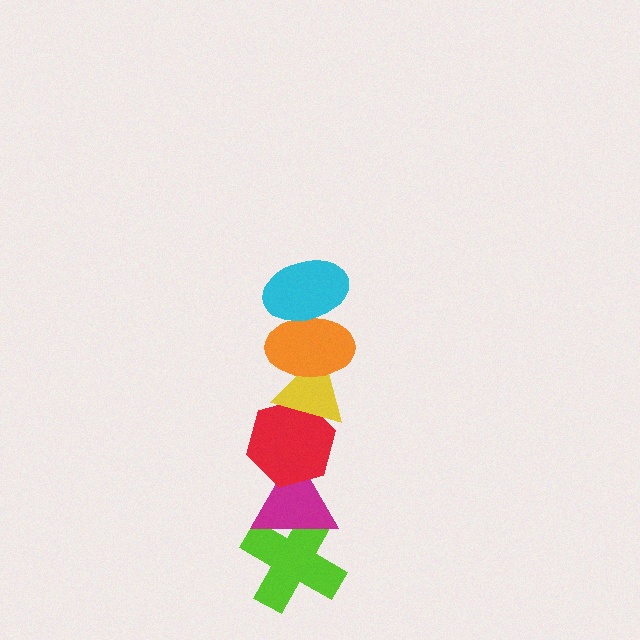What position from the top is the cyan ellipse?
The cyan ellipse is 1st from the top.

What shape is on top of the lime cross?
The magenta triangle is on top of the lime cross.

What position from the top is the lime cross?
The lime cross is 6th from the top.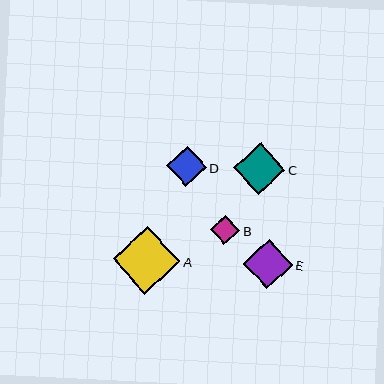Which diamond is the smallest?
Diamond B is the smallest with a size of approximately 29 pixels.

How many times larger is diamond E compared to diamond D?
Diamond E is approximately 1.2 times the size of diamond D.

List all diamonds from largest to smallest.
From largest to smallest: A, C, E, D, B.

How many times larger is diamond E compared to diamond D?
Diamond E is approximately 1.2 times the size of diamond D.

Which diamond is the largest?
Diamond A is the largest with a size of approximately 67 pixels.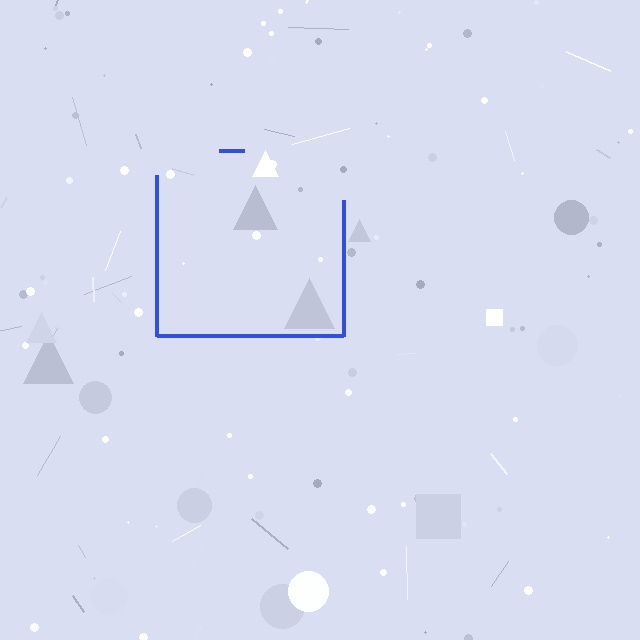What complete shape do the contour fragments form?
The contour fragments form a square.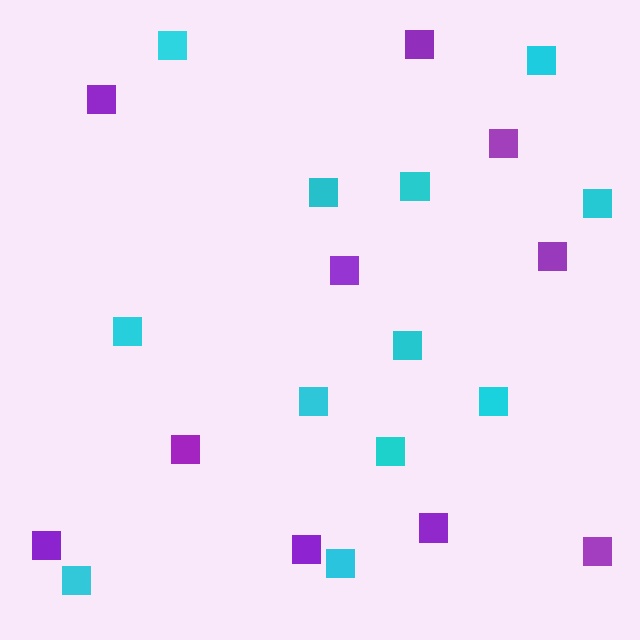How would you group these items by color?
There are 2 groups: one group of cyan squares (12) and one group of purple squares (10).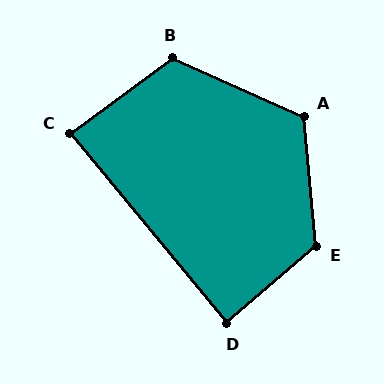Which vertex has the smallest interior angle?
C, at approximately 87 degrees.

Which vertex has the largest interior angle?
E, at approximately 125 degrees.